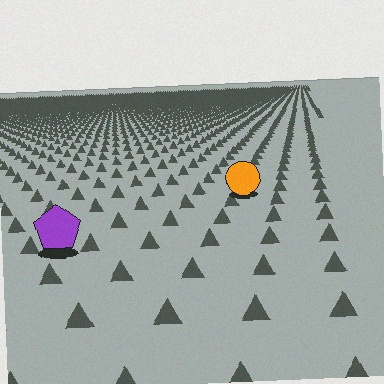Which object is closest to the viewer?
The purple pentagon is closest. The texture marks near it are larger and more spread out.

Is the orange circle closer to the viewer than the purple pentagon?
No. The purple pentagon is closer — you can tell from the texture gradient: the ground texture is coarser near it.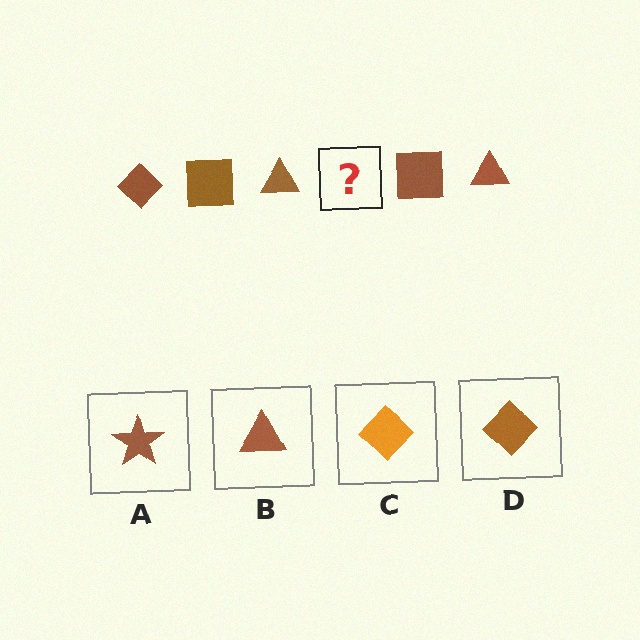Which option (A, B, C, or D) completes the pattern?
D.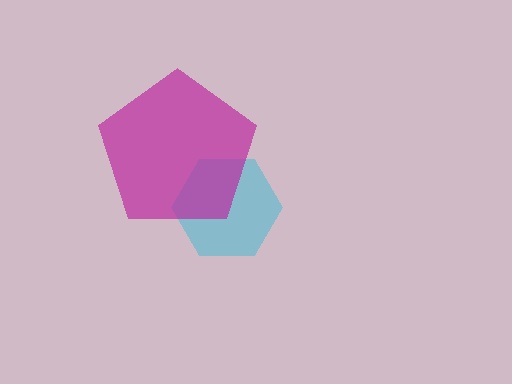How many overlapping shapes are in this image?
There are 2 overlapping shapes in the image.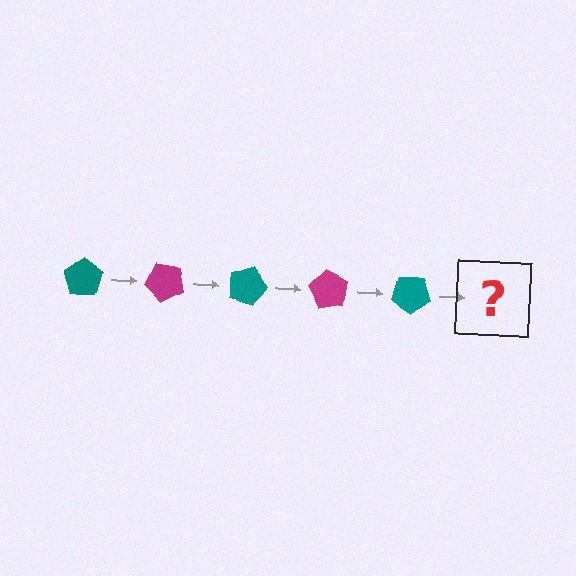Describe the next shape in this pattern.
It should be a magenta pentagon, rotated 225 degrees from the start.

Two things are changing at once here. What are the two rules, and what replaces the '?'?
The two rules are that it rotates 45 degrees each step and the color cycles through teal and magenta. The '?' should be a magenta pentagon, rotated 225 degrees from the start.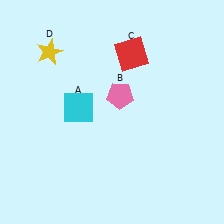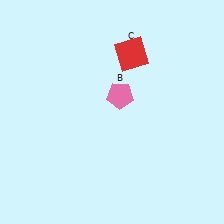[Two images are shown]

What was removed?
The cyan square (A), the yellow star (D) were removed in Image 2.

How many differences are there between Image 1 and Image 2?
There are 2 differences between the two images.